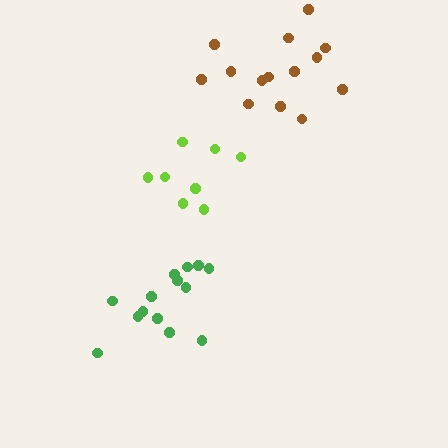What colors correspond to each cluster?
The clusters are colored: green, lime, brown.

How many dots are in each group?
Group 1: 14 dots, Group 2: 8 dots, Group 3: 14 dots (36 total).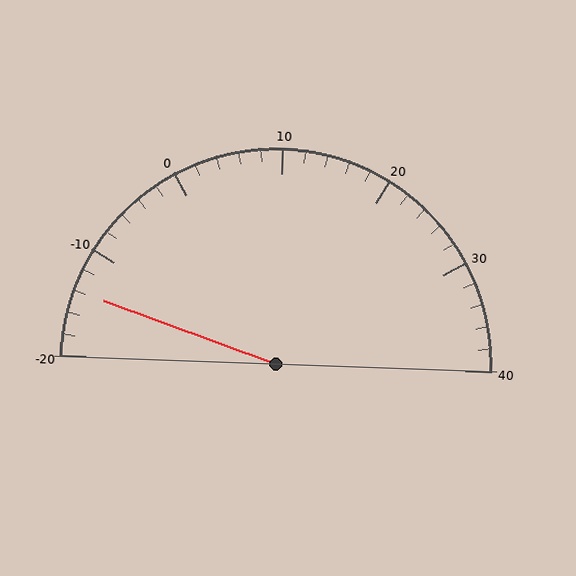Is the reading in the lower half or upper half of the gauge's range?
The reading is in the lower half of the range (-20 to 40).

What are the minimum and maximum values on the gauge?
The gauge ranges from -20 to 40.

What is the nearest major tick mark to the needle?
The nearest major tick mark is -10.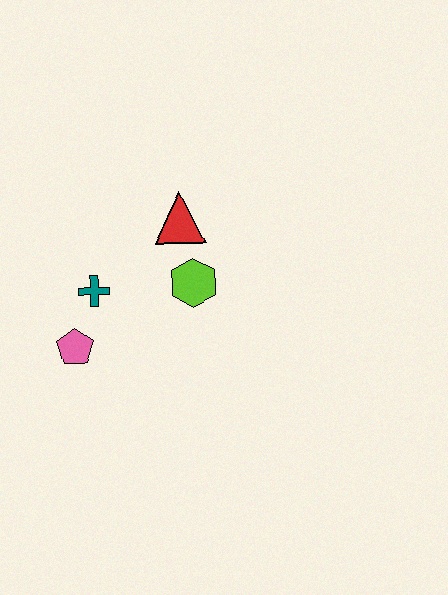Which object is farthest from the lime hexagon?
The pink pentagon is farthest from the lime hexagon.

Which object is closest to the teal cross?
The pink pentagon is closest to the teal cross.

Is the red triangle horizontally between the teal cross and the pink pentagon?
No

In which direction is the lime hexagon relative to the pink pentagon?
The lime hexagon is to the right of the pink pentagon.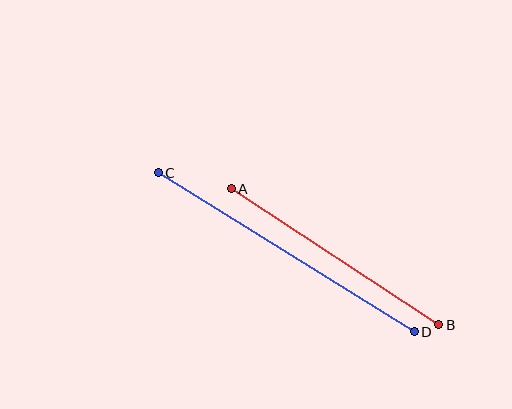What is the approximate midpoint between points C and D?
The midpoint is at approximately (286, 252) pixels.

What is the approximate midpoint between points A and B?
The midpoint is at approximately (335, 257) pixels.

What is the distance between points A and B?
The distance is approximately 248 pixels.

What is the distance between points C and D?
The distance is approximately 301 pixels.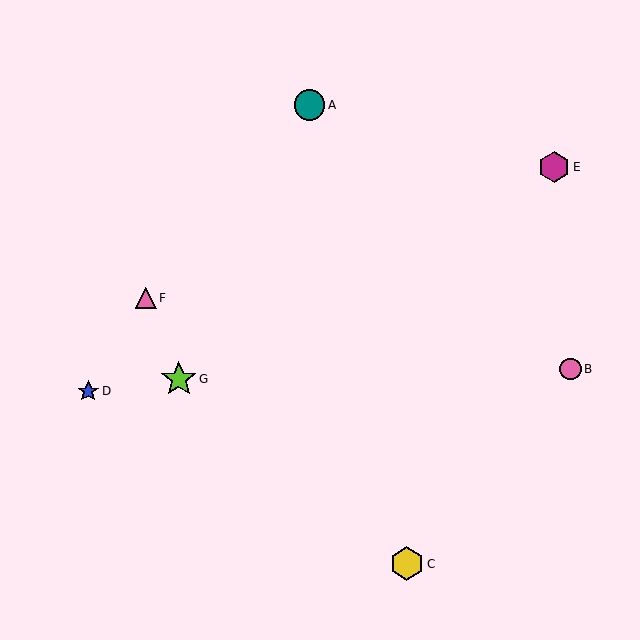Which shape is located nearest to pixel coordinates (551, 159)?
The magenta hexagon (labeled E) at (554, 167) is nearest to that location.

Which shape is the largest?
The lime star (labeled G) is the largest.